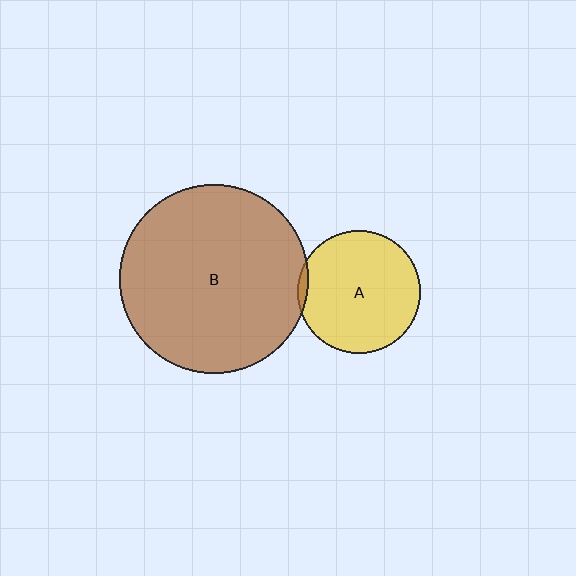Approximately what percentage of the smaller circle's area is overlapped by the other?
Approximately 5%.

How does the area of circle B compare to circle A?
Approximately 2.4 times.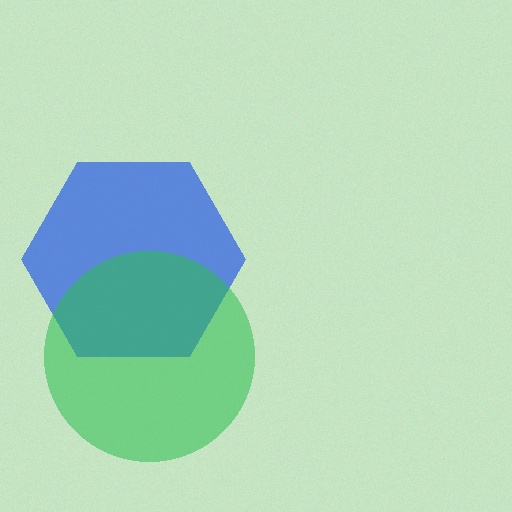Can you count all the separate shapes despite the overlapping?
Yes, there are 2 separate shapes.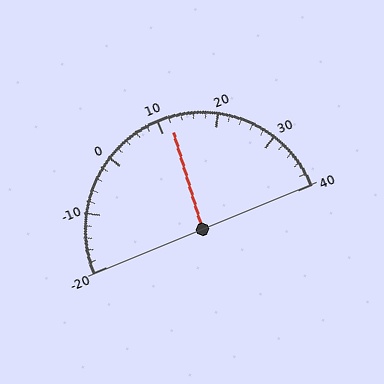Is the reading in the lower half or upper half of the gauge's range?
The reading is in the upper half of the range (-20 to 40).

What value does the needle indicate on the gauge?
The needle indicates approximately 12.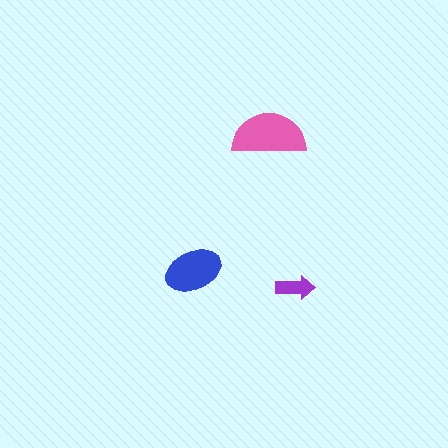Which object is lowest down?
The purple arrow is bottommost.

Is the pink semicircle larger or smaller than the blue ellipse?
Larger.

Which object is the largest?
The pink semicircle.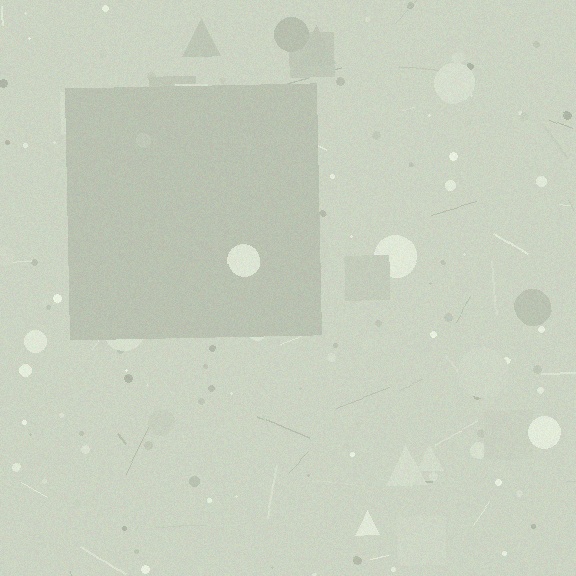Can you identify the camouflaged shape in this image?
The camouflaged shape is a square.